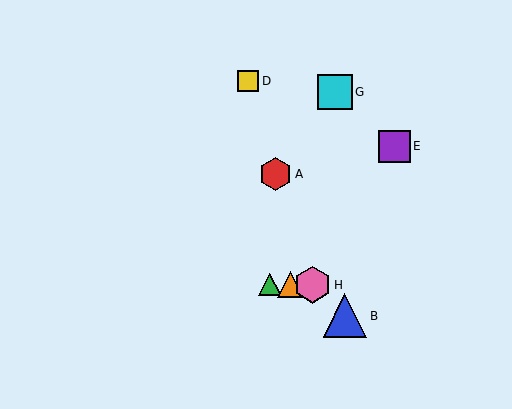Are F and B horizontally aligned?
No, F is at y≈285 and B is at y≈316.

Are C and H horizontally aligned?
Yes, both are at y≈285.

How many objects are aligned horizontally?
3 objects (C, F, H) are aligned horizontally.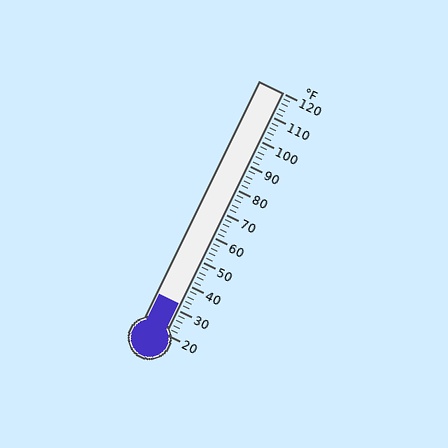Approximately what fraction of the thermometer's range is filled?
The thermometer is filled to approximately 10% of its range.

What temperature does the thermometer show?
The thermometer shows approximately 32°F.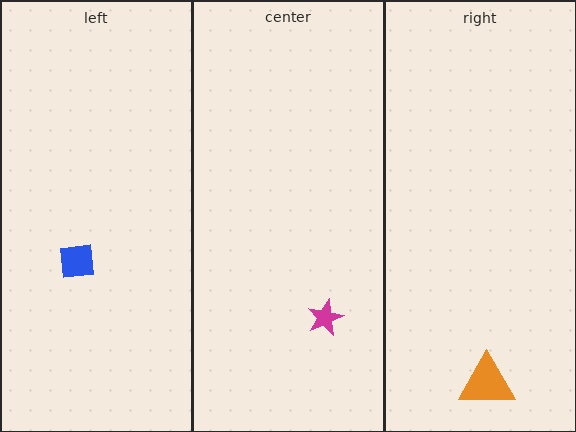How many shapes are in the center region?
1.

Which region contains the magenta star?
The center region.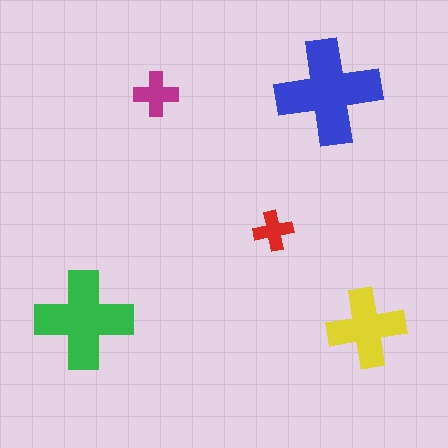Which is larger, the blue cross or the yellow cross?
The blue one.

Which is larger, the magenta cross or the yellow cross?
The yellow one.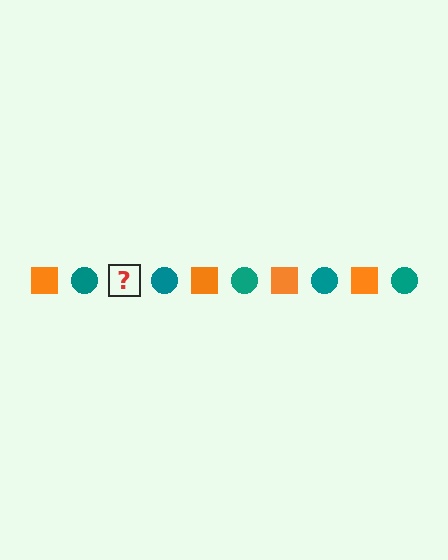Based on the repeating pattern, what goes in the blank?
The blank should be an orange square.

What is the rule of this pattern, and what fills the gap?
The rule is that the pattern alternates between orange square and teal circle. The gap should be filled with an orange square.